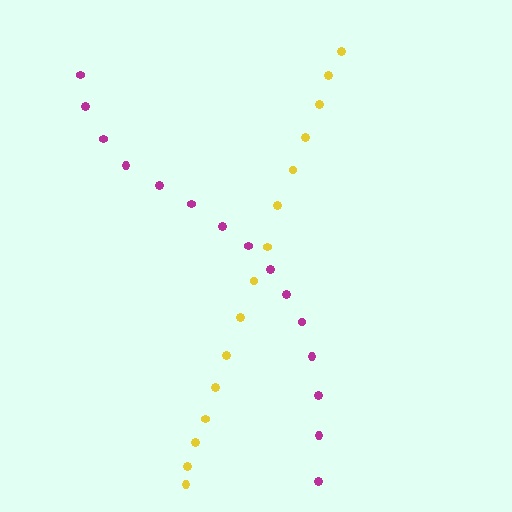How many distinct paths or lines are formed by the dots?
There are 2 distinct paths.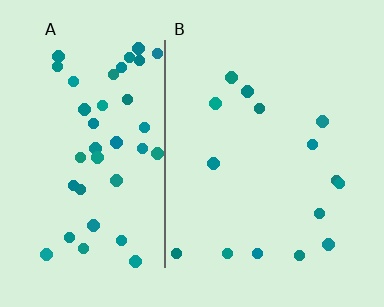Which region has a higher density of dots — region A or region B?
A (the left).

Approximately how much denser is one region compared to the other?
Approximately 2.8× — region A over region B.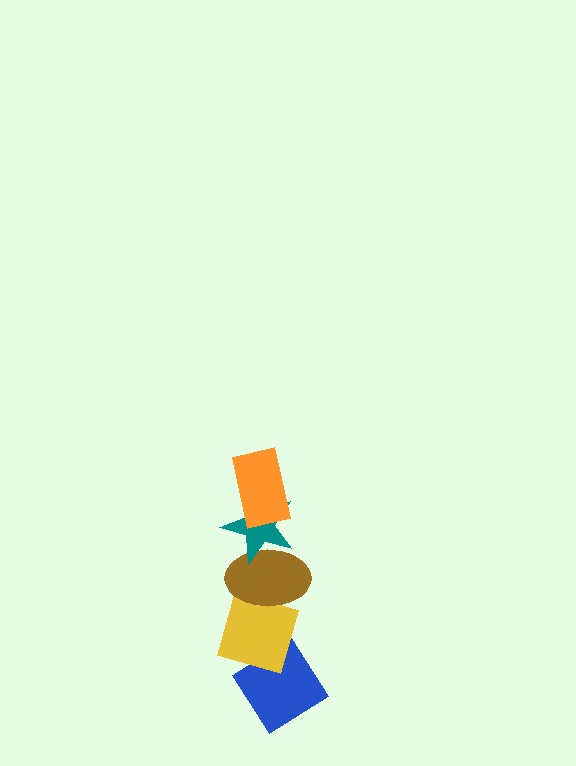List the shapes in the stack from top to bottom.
From top to bottom: the orange rectangle, the teal star, the brown ellipse, the yellow diamond, the blue diamond.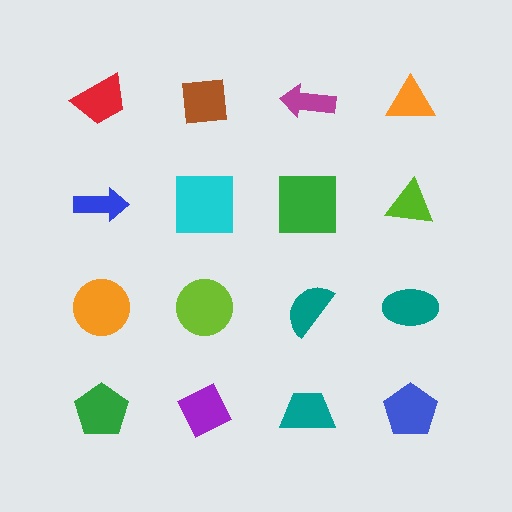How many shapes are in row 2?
4 shapes.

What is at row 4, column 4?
A blue pentagon.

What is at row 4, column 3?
A teal trapezoid.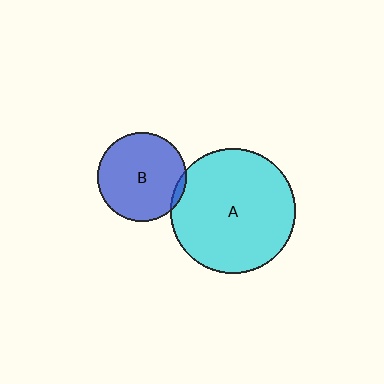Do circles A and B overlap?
Yes.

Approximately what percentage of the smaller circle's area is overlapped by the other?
Approximately 5%.